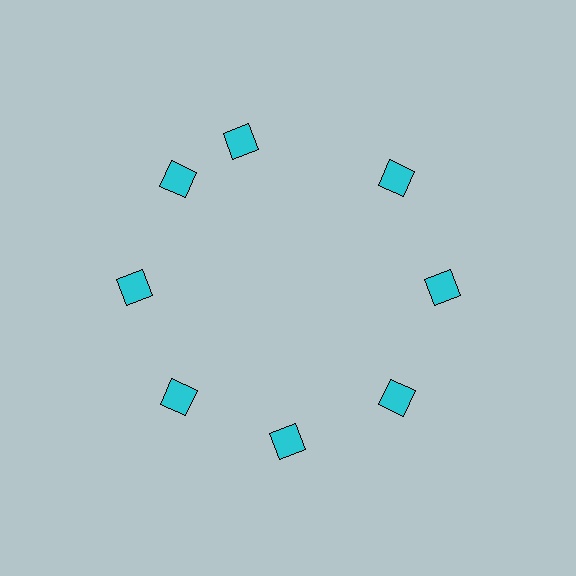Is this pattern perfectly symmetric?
No. The 8 cyan squares are arranged in a ring, but one element near the 12 o'clock position is rotated out of alignment along the ring, breaking the 8-fold rotational symmetry.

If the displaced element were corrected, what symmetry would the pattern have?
It would have 8-fold rotational symmetry — the pattern would map onto itself every 45 degrees.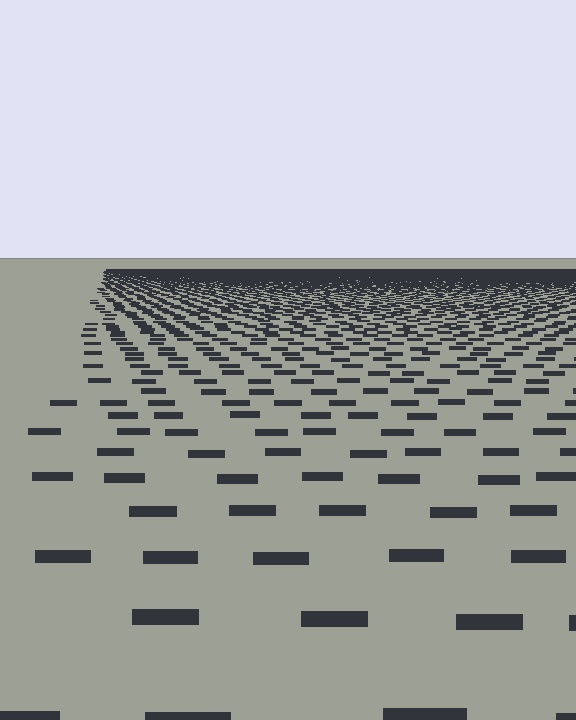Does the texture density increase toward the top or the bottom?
Density increases toward the top.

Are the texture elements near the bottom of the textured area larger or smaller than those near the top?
Larger. Near the bottom, elements are closer to the viewer and appear at a bigger on-screen size.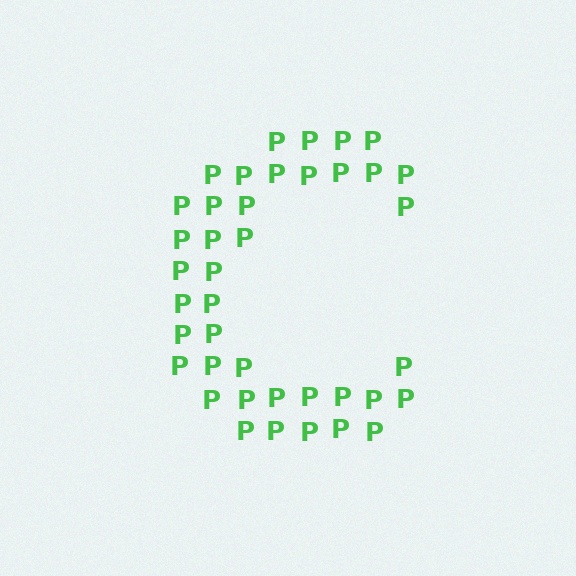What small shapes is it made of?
It is made of small letter P's.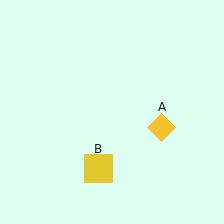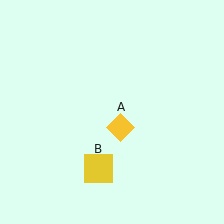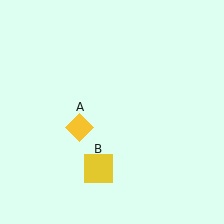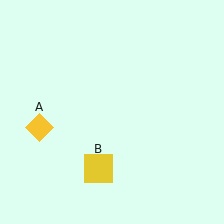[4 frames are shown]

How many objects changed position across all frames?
1 object changed position: yellow diamond (object A).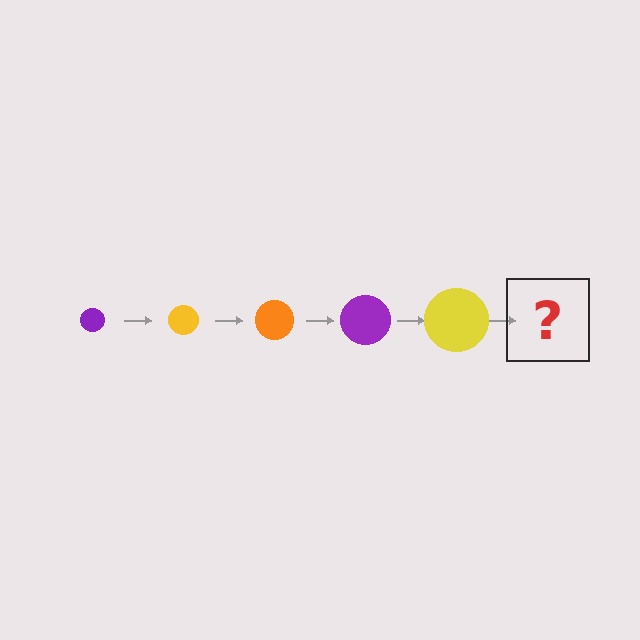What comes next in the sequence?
The next element should be an orange circle, larger than the previous one.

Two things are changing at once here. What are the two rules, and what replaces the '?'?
The two rules are that the circle grows larger each step and the color cycles through purple, yellow, and orange. The '?' should be an orange circle, larger than the previous one.